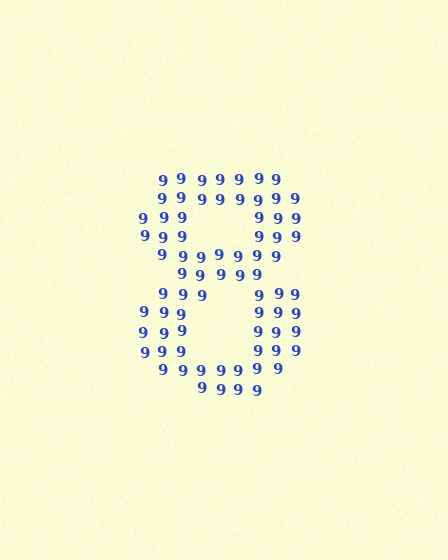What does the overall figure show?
The overall figure shows the digit 8.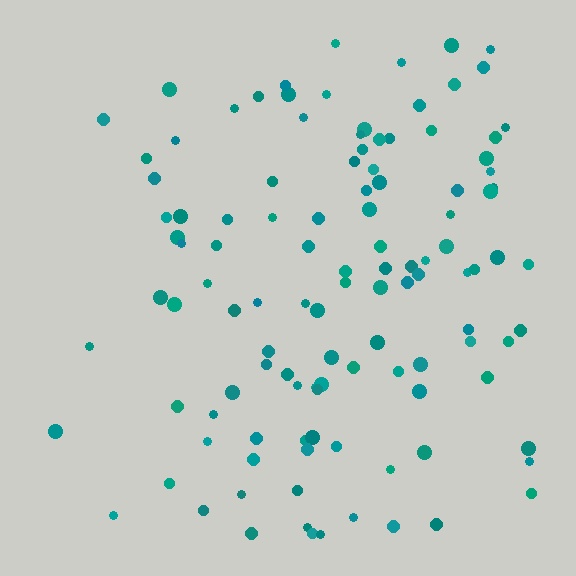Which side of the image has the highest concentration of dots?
The right.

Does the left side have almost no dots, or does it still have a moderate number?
Still a moderate number, just noticeably fewer than the right.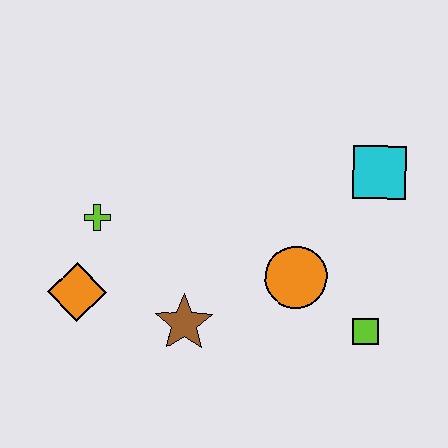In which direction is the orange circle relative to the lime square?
The orange circle is to the left of the lime square.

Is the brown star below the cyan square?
Yes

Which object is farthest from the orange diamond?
The cyan square is farthest from the orange diamond.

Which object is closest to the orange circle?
The lime square is closest to the orange circle.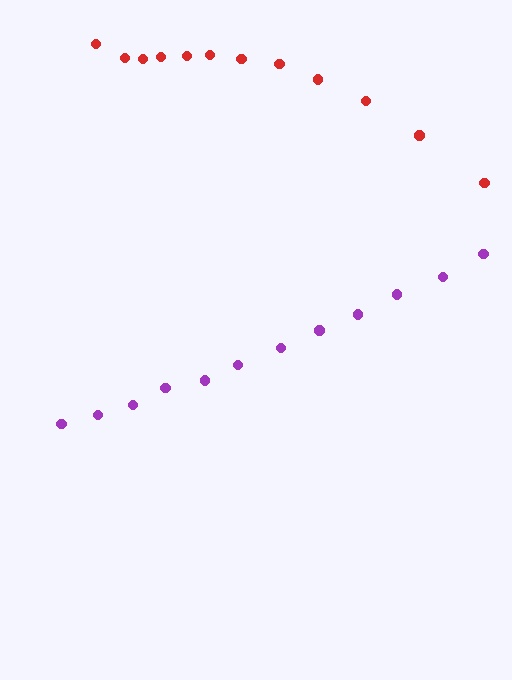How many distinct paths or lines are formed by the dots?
There are 2 distinct paths.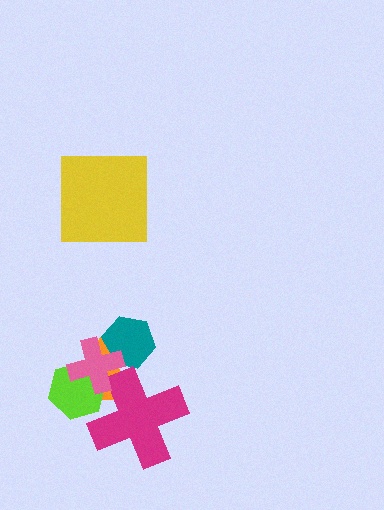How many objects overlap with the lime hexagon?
3 objects overlap with the lime hexagon.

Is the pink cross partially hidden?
No, no other shape covers it.